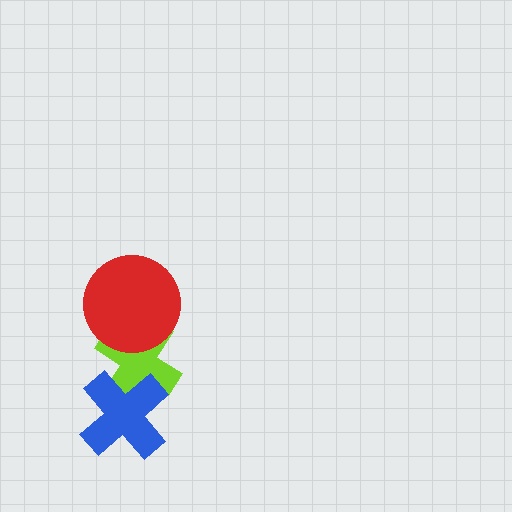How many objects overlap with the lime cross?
2 objects overlap with the lime cross.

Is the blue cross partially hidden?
No, no other shape covers it.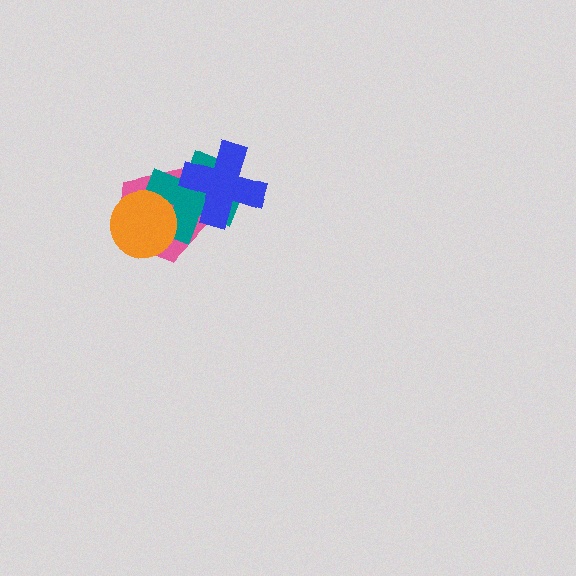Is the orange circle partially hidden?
No, no other shape covers it.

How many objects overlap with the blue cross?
2 objects overlap with the blue cross.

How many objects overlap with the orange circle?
2 objects overlap with the orange circle.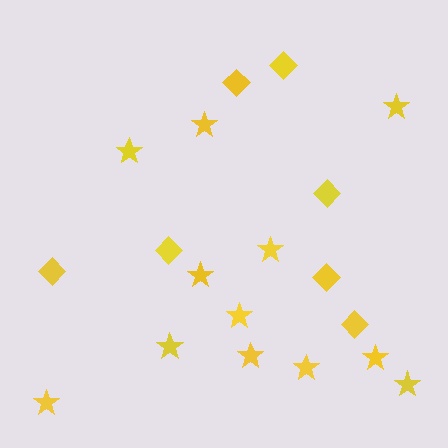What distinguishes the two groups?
There are 2 groups: one group of stars (12) and one group of diamonds (7).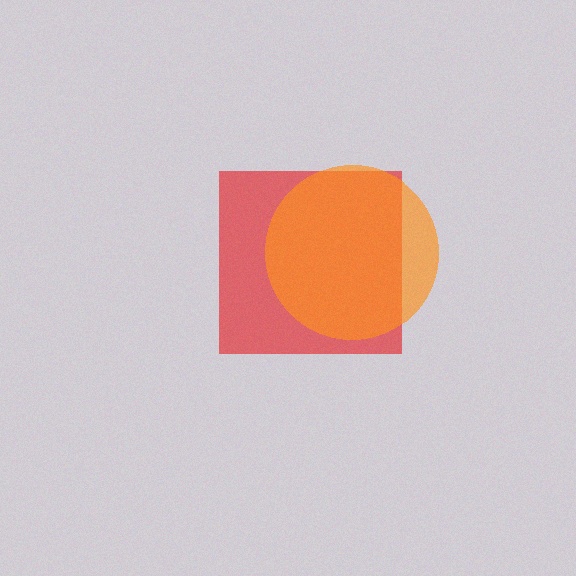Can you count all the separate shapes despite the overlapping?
Yes, there are 2 separate shapes.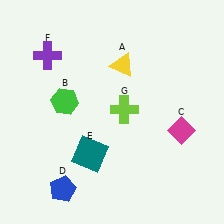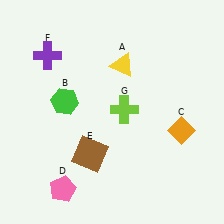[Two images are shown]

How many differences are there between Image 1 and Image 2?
There are 3 differences between the two images.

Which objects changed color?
C changed from magenta to orange. D changed from blue to pink. E changed from teal to brown.